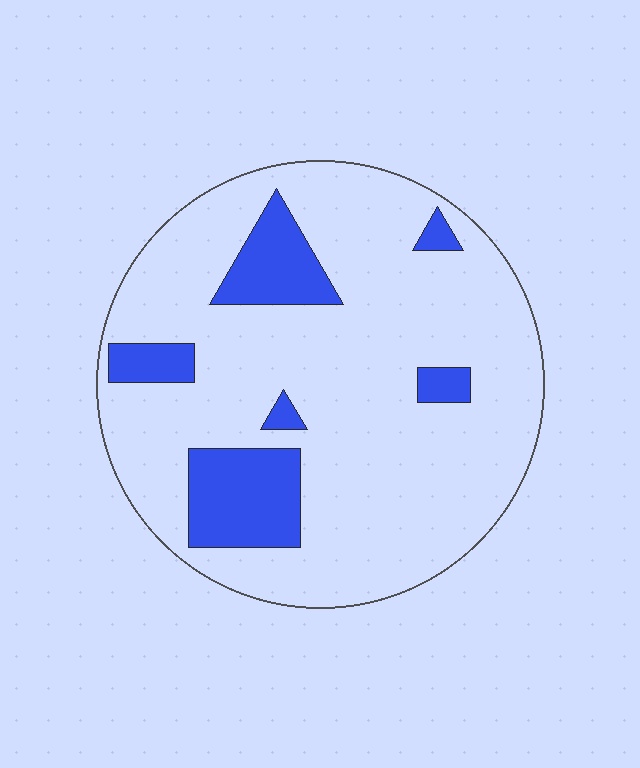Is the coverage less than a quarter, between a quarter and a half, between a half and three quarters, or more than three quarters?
Less than a quarter.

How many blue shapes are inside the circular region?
6.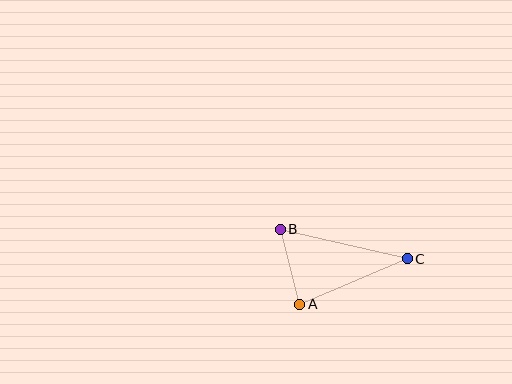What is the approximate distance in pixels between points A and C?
The distance between A and C is approximately 116 pixels.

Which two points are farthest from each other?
Points B and C are farthest from each other.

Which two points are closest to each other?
Points A and B are closest to each other.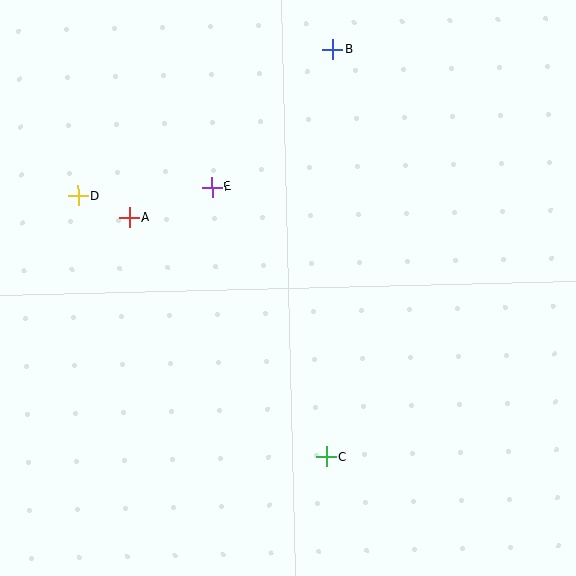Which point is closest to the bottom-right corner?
Point C is closest to the bottom-right corner.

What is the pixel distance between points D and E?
The distance between D and E is 134 pixels.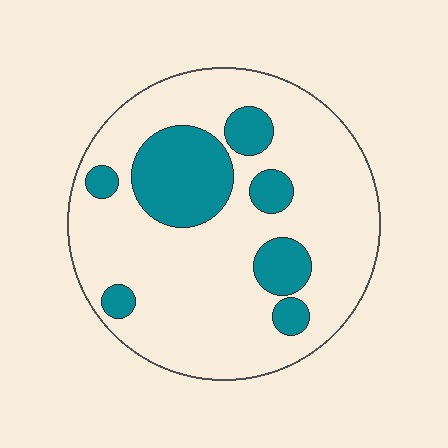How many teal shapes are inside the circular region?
7.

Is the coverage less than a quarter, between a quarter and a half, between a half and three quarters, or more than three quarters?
Less than a quarter.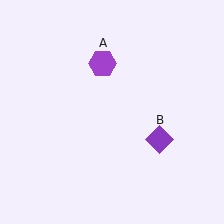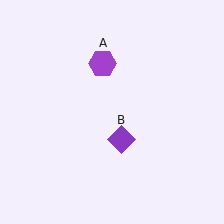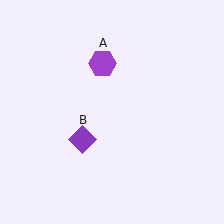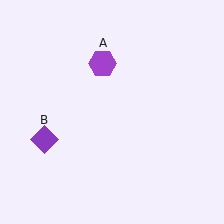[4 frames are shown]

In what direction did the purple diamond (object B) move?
The purple diamond (object B) moved left.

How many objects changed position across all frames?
1 object changed position: purple diamond (object B).